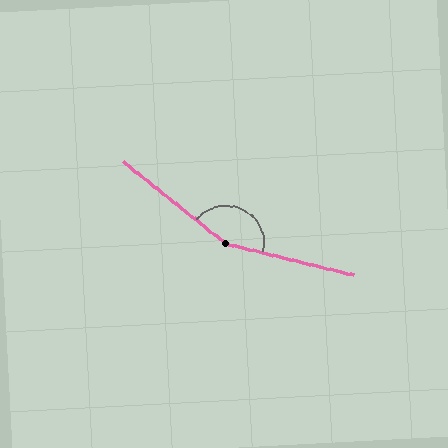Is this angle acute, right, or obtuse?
It is obtuse.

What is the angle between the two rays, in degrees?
Approximately 156 degrees.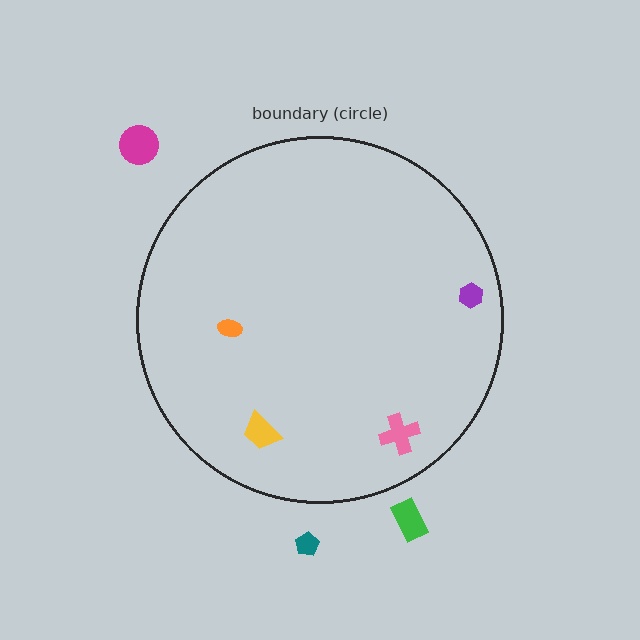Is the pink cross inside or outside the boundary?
Inside.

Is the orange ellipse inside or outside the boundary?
Inside.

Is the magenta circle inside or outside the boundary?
Outside.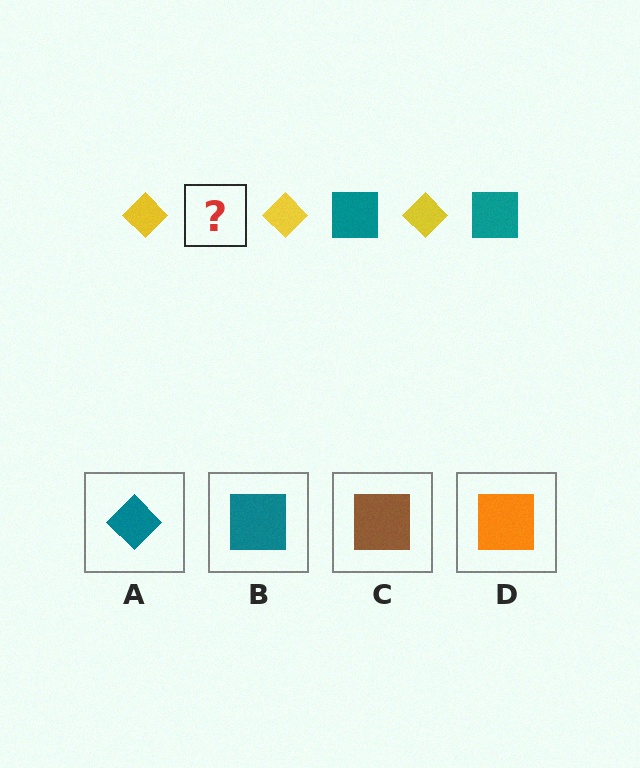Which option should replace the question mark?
Option B.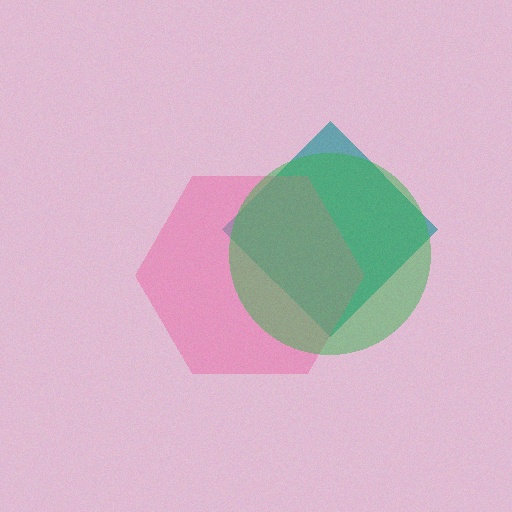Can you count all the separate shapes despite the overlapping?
Yes, there are 3 separate shapes.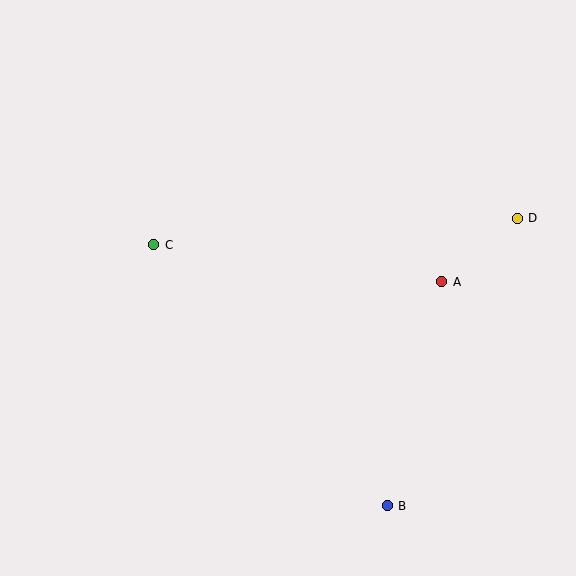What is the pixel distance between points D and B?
The distance between D and B is 315 pixels.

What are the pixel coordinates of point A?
Point A is at (442, 282).